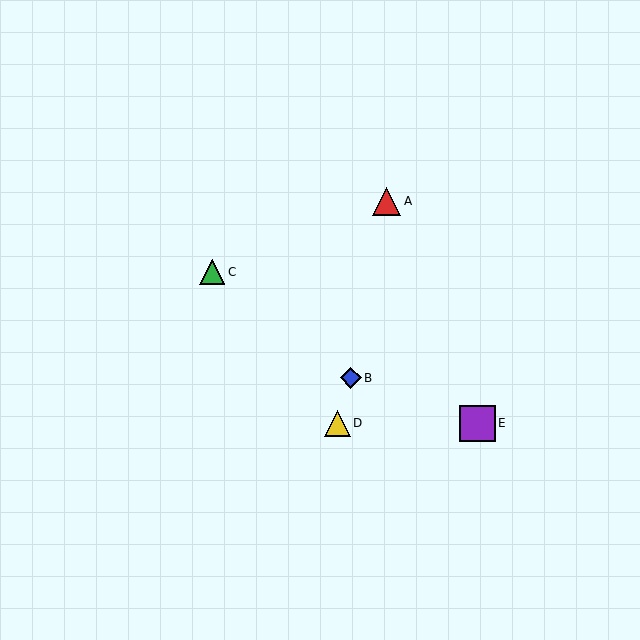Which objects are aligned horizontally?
Objects D, E are aligned horizontally.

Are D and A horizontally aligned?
No, D is at y≈423 and A is at y≈201.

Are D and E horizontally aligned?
Yes, both are at y≈423.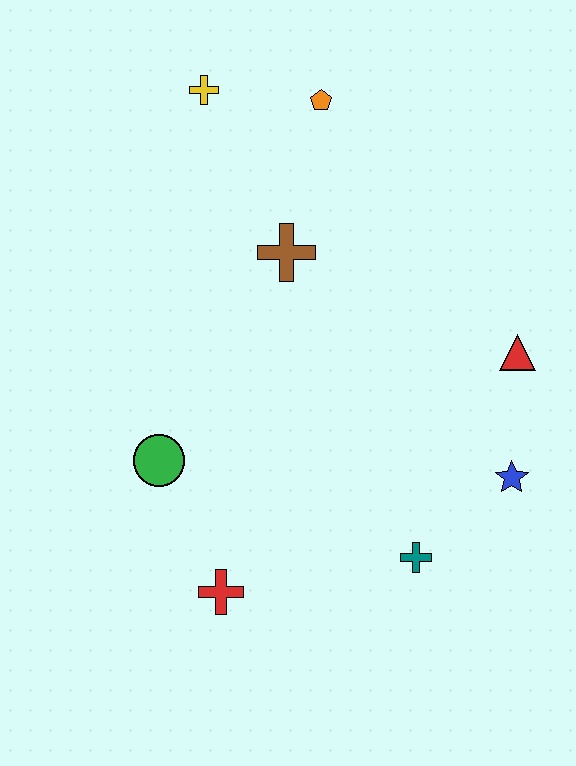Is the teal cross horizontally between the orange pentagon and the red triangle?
Yes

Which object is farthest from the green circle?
The orange pentagon is farthest from the green circle.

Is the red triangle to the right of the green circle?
Yes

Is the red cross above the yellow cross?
No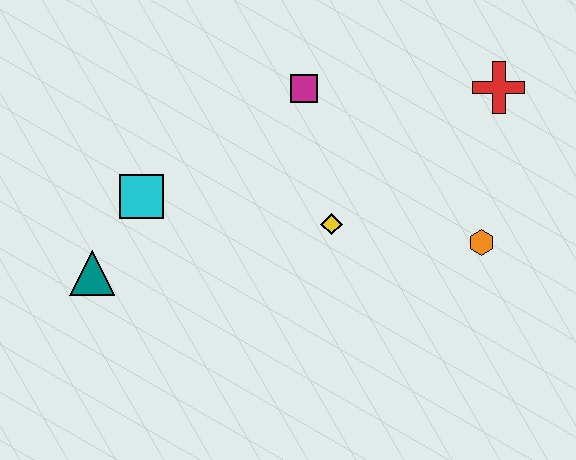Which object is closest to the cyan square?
The teal triangle is closest to the cyan square.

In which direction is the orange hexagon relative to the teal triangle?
The orange hexagon is to the right of the teal triangle.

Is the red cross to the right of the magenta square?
Yes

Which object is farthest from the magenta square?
The teal triangle is farthest from the magenta square.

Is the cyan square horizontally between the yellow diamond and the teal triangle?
Yes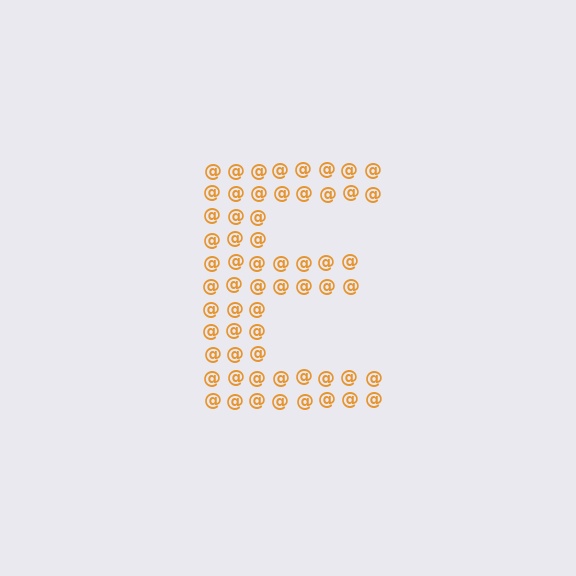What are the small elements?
The small elements are at signs.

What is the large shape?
The large shape is the letter E.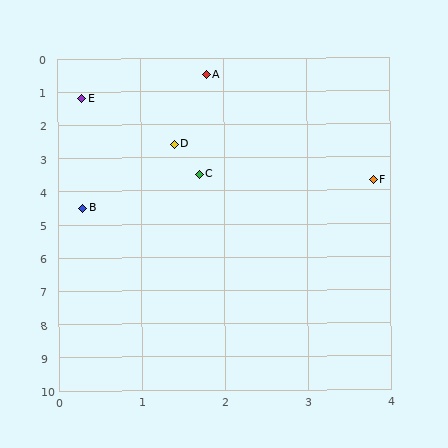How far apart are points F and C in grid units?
Points F and C are about 2.1 grid units apart.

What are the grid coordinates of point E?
Point E is at approximately (0.3, 1.2).